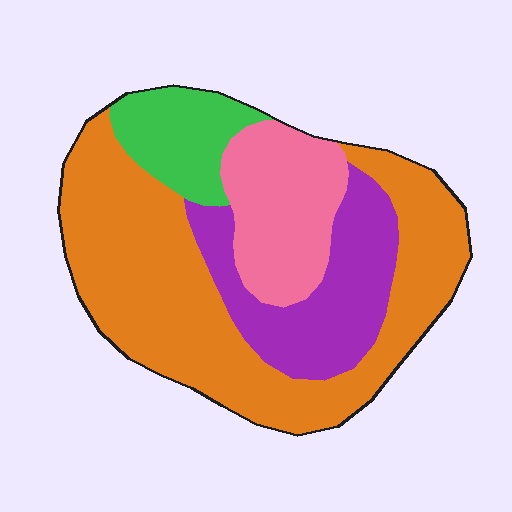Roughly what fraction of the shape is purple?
Purple takes up about one fifth (1/5) of the shape.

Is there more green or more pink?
Pink.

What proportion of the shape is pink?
Pink covers about 15% of the shape.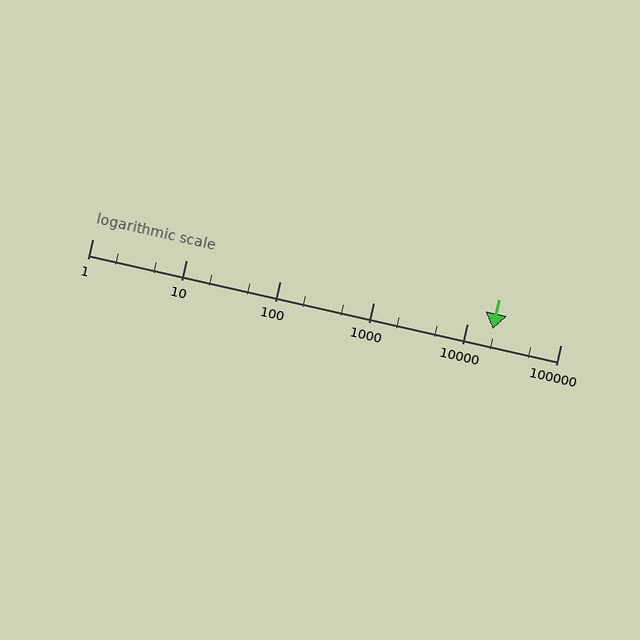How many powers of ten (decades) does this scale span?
The scale spans 5 decades, from 1 to 100000.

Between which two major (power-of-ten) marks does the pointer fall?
The pointer is between 10000 and 100000.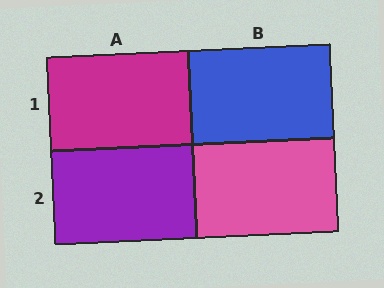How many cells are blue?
1 cell is blue.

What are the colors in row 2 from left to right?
Purple, pink.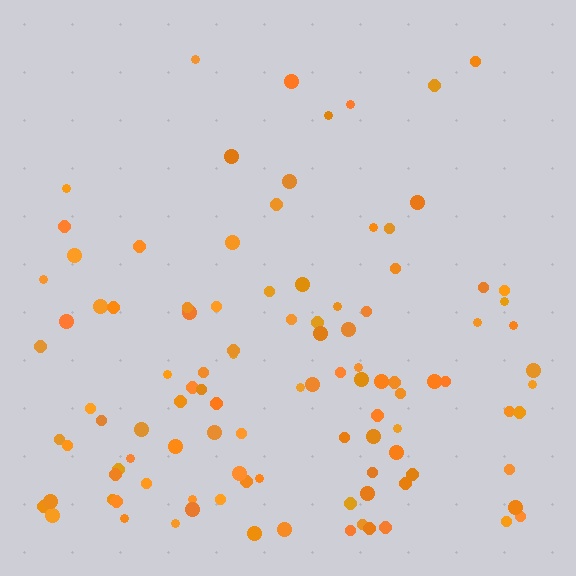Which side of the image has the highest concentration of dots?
The bottom.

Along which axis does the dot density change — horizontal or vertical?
Vertical.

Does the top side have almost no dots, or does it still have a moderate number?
Still a moderate number, just noticeably fewer than the bottom.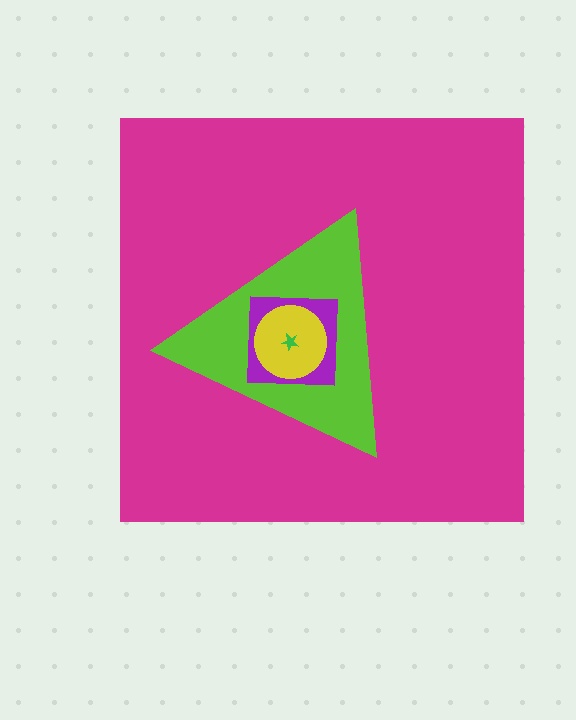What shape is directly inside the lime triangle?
The purple square.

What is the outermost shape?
The magenta square.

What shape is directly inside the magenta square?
The lime triangle.